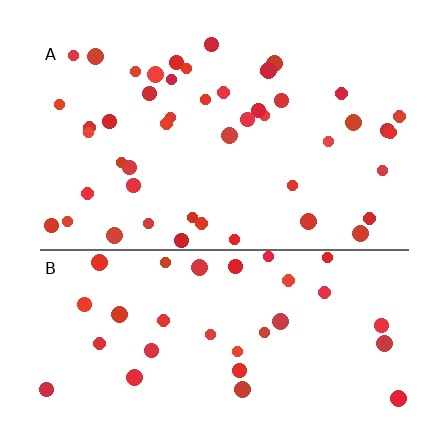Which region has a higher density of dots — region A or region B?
A (the top).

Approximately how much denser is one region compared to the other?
Approximately 1.5× — region A over region B.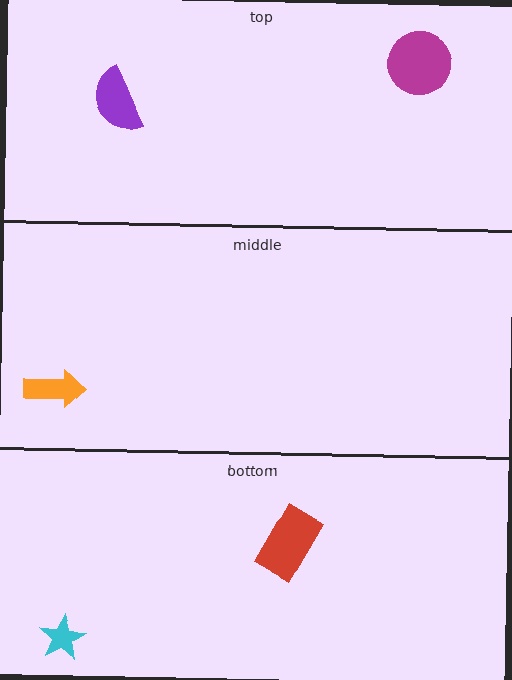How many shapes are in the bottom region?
2.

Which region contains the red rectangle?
The bottom region.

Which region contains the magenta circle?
The top region.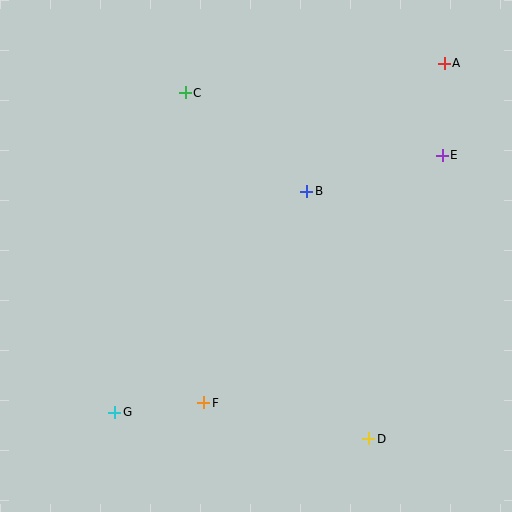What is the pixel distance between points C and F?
The distance between C and F is 311 pixels.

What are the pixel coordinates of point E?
Point E is at (442, 155).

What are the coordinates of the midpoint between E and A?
The midpoint between E and A is at (443, 109).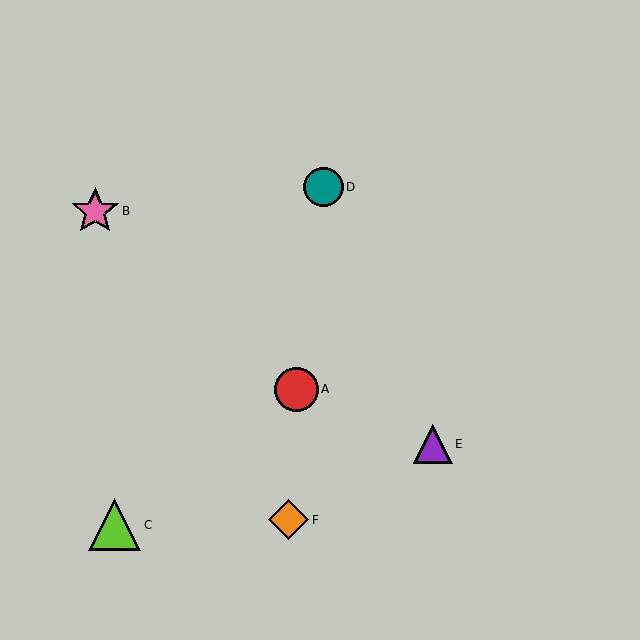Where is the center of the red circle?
The center of the red circle is at (296, 389).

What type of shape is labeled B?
Shape B is a pink star.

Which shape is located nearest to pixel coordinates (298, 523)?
The orange diamond (labeled F) at (289, 520) is nearest to that location.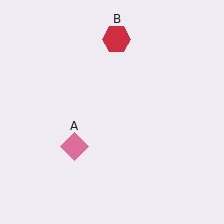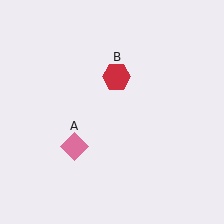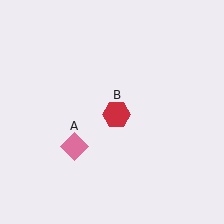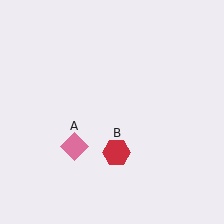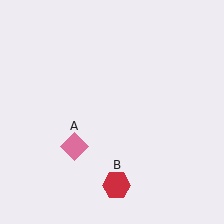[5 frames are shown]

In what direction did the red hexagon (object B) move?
The red hexagon (object B) moved down.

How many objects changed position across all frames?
1 object changed position: red hexagon (object B).